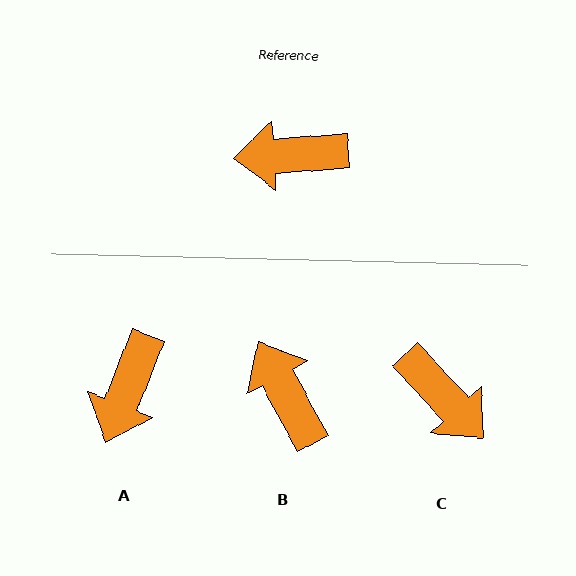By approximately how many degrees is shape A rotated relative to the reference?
Approximately 65 degrees counter-clockwise.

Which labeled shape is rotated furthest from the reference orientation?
C, about 129 degrees away.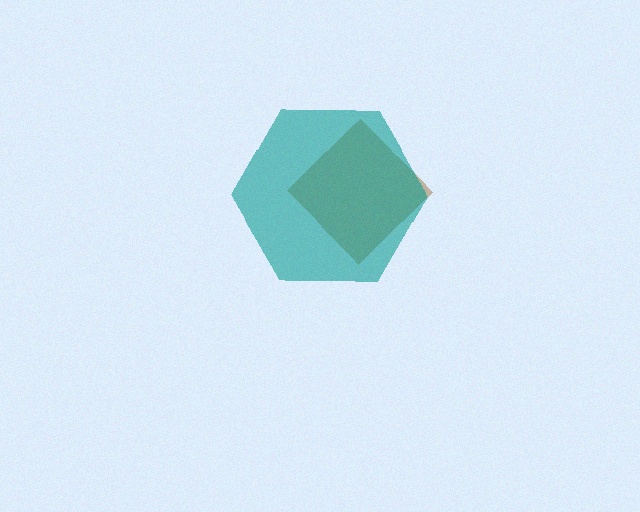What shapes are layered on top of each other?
The layered shapes are: a brown diamond, a teal hexagon.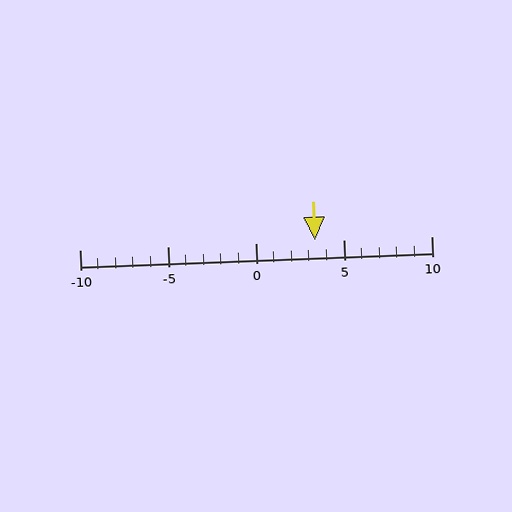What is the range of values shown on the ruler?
The ruler shows values from -10 to 10.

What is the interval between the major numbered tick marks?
The major tick marks are spaced 5 units apart.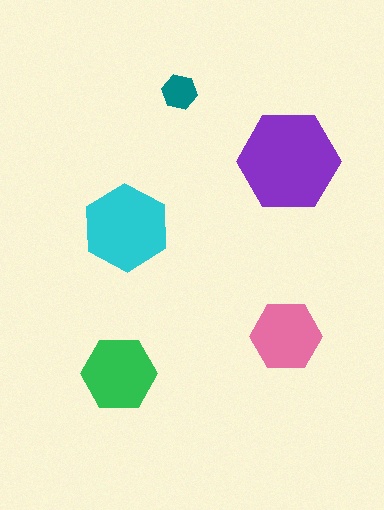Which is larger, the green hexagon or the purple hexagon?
The purple one.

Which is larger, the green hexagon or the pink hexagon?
The green one.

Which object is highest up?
The teal hexagon is topmost.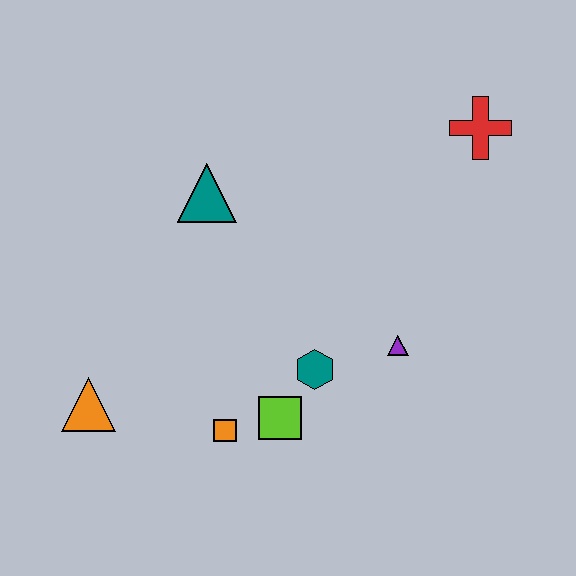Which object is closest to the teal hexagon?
The lime square is closest to the teal hexagon.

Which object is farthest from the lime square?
The red cross is farthest from the lime square.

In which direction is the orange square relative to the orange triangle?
The orange square is to the right of the orange triangle.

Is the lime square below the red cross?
Yes